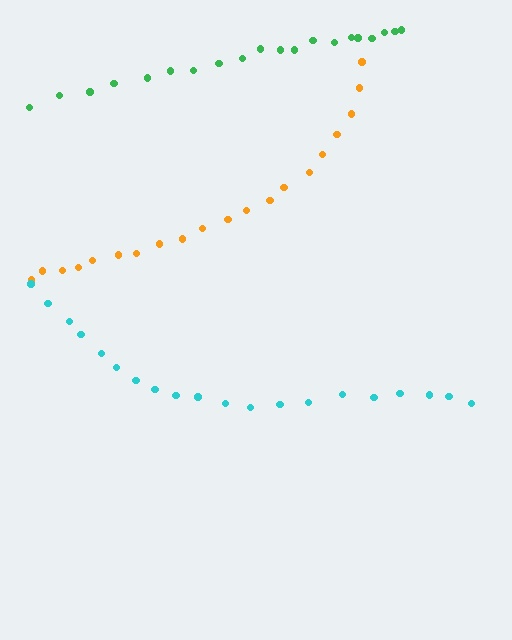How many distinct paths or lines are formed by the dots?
There are 3 distinct paths.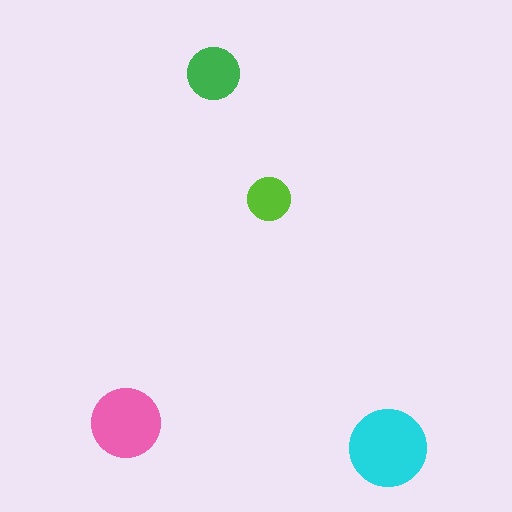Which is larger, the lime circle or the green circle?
The green one.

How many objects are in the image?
There are 4 objects in the image.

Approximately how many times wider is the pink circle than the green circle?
About 1.5 times wider.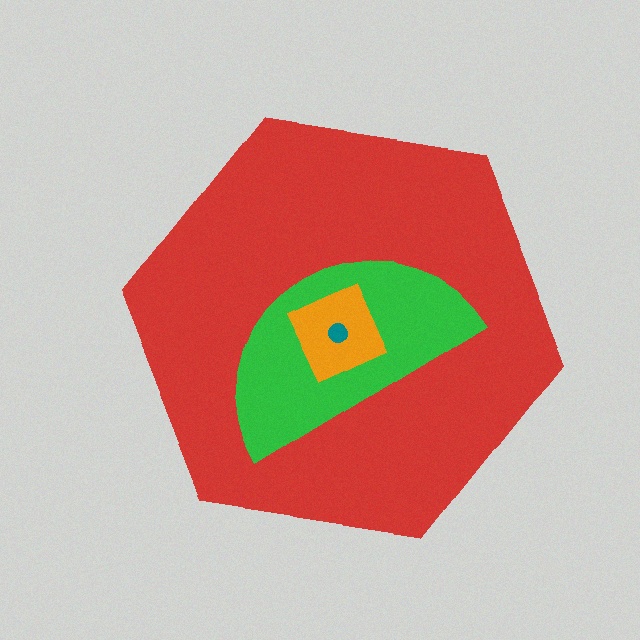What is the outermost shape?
The red hexagon.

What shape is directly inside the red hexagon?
The green semicircle.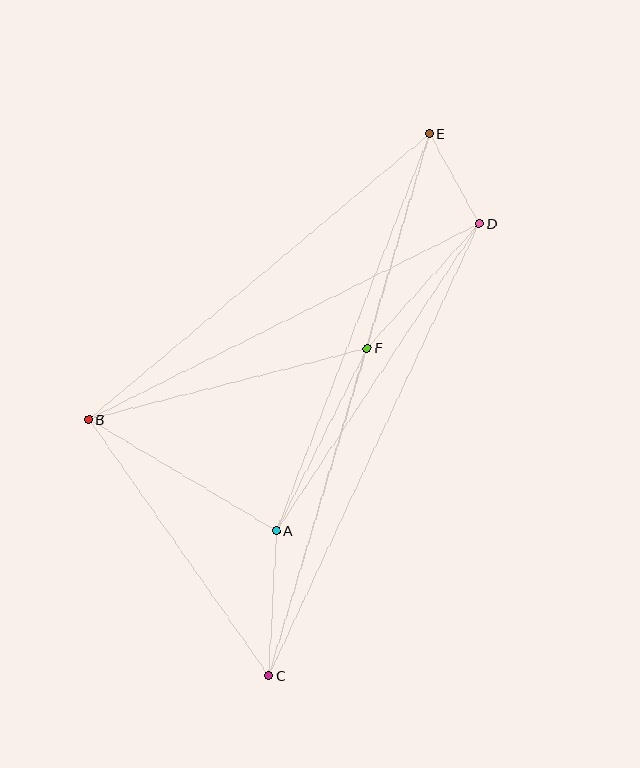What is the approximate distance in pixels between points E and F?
The distance between E and F is approximately 223 pixels.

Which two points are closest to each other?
Points D and E are closest to each other.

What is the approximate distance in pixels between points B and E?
The distance between B and E is approximately 445 pixels.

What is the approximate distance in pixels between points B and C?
The distance between B and C is approximately 313 pixels.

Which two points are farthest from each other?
Points C and E are farthest from each other.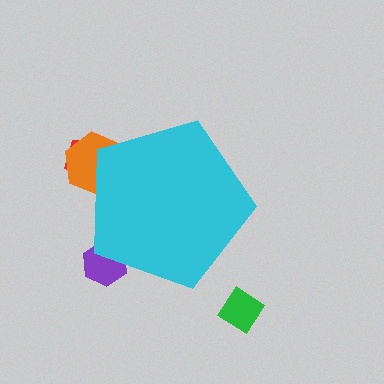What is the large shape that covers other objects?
A cyan pentagon.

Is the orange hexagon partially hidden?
Yes, the orange hexagon is partially hidden behind the cyan pentagon.